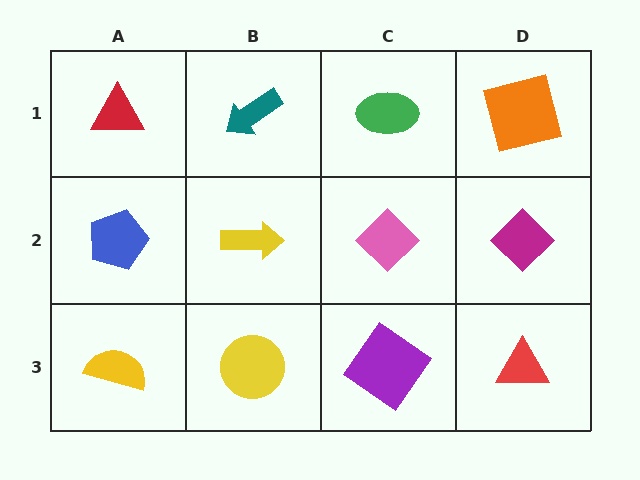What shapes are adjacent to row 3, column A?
A blue pentagon (row 2, column A), a yellow circle (row 3, column B).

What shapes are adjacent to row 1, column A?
A blue pentagon (row 2, column A), a teal arrow (row 1, column B).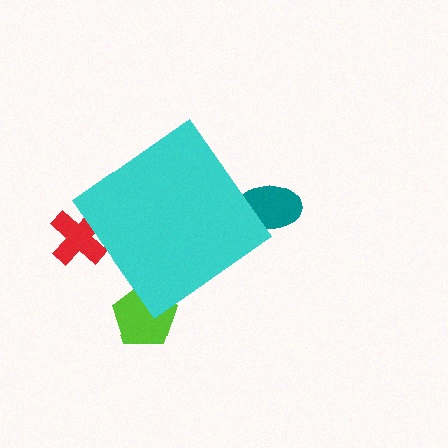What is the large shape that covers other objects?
A cyan diamond.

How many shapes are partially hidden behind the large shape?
3 shapes are partially hidden.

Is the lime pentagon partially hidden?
Yes, the lime pentagon is partially hidden behind the cyan diamond.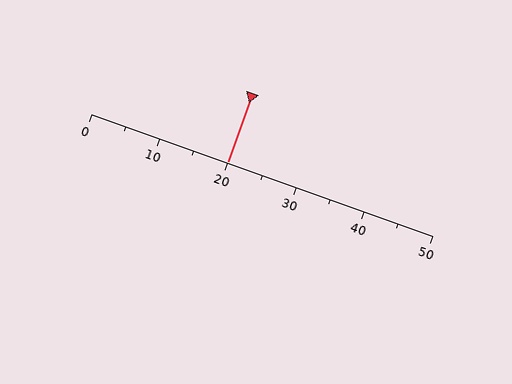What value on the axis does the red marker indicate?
The marker indicates approximately 20.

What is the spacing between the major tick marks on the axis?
The major ticks are spaced 10 apart.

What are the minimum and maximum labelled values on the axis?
The axis runs from 0 to 50.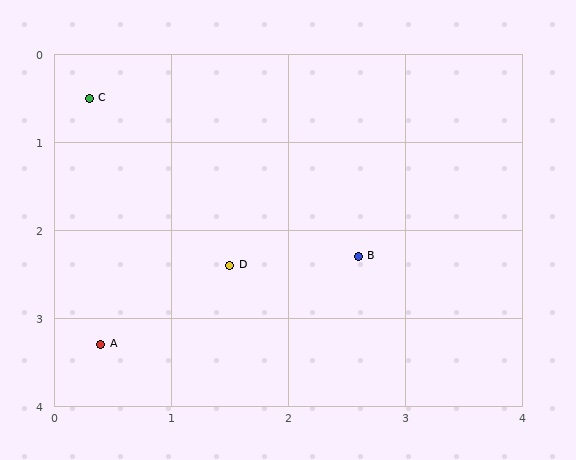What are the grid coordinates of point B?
Point B is at approximately (2.6, 2.3).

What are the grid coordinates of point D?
Point D is at approximately (1.5, 2.4).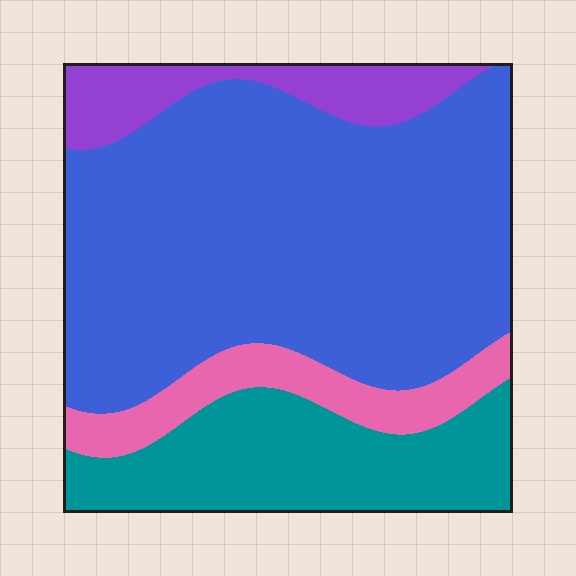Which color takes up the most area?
Blue, at roughly 60%.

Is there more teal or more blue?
Blue.